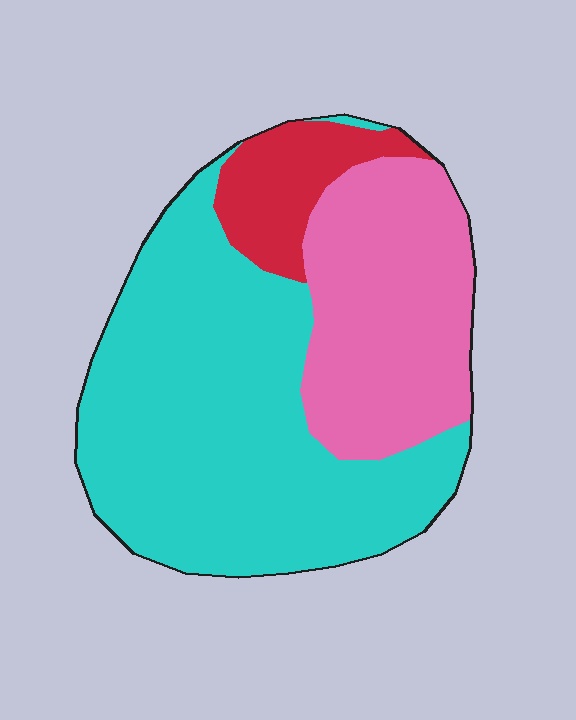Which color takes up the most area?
Cyan, at roughly 60%.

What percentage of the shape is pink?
Pink covers around 30% of the shape.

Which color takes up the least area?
Red, at roughly 10%.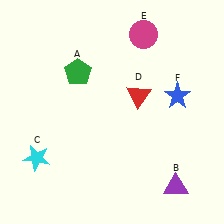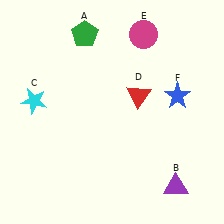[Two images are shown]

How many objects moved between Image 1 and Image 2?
2 objects moved between the two images.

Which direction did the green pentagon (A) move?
The green pentagon (A) moved up.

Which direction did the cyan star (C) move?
The cyan star (C) moved up.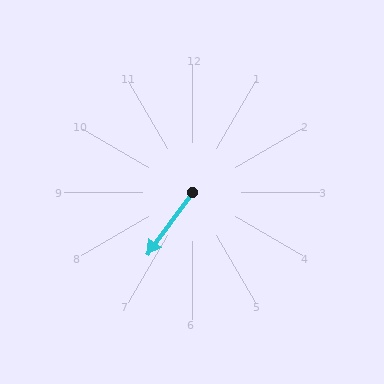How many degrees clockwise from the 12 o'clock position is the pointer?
Approximately 216 degrees.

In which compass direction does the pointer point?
Southwest.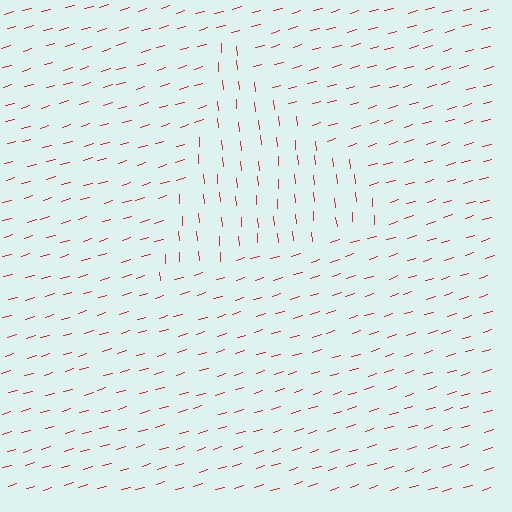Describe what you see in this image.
The image is filled with small red line segments. A triangle region in the image has lines oriented differently from the surrounding lines, creating a visible texture boundary.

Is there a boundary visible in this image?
Yes, there is a texture boundary formed by a change in line orientation.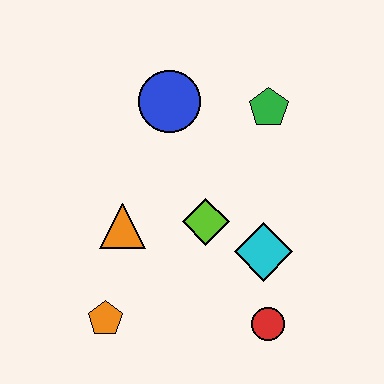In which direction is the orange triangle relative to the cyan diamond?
The orange triangle is to the left of the cyan diamond.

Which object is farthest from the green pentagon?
The orange pentagon is farthest from the green pentagon.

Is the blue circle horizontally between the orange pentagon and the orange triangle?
No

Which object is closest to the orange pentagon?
The orange triangle is closest to the orange pentagon.